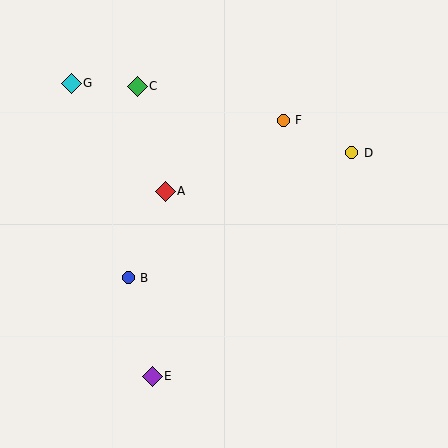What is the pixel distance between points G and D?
The distance between G and D is 289 pixels.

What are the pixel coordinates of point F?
Point F is at (283, 120).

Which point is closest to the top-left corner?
Point G is closest to the top-left corner.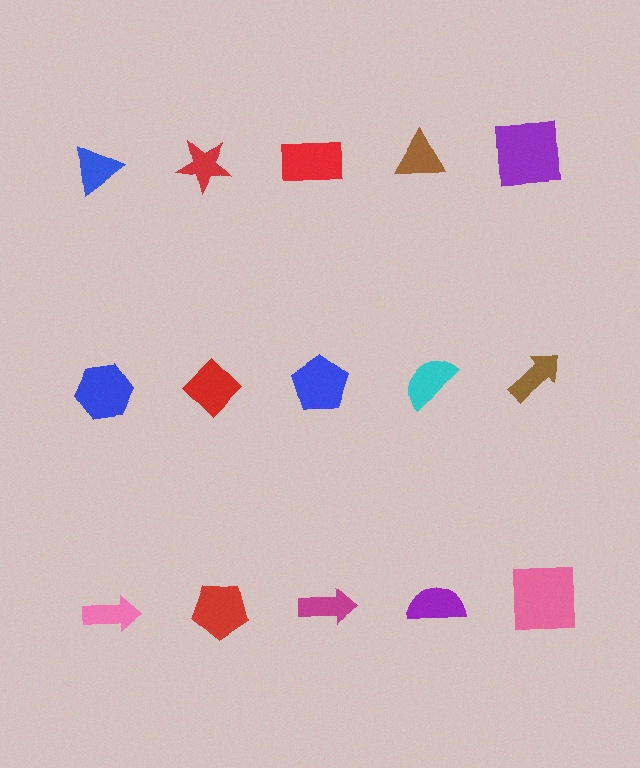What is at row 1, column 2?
A red star.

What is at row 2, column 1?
A blue hexagon.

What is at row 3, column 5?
A pink square.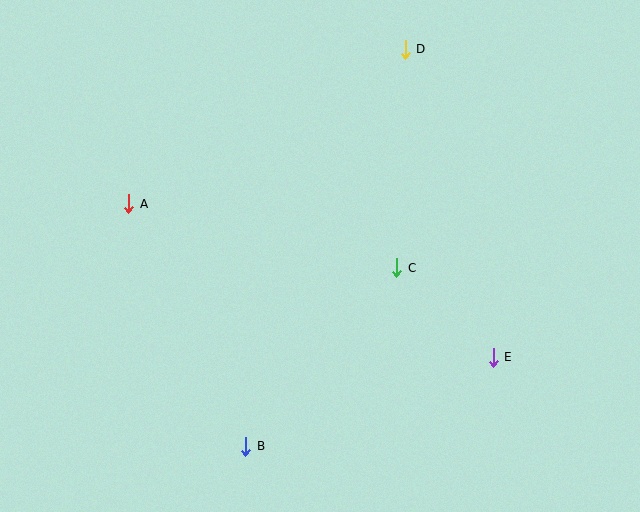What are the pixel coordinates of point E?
Point E is at (493, 357).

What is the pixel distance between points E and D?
The distance between E and D is 320 pixels.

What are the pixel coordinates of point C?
Point C is at (397, 268).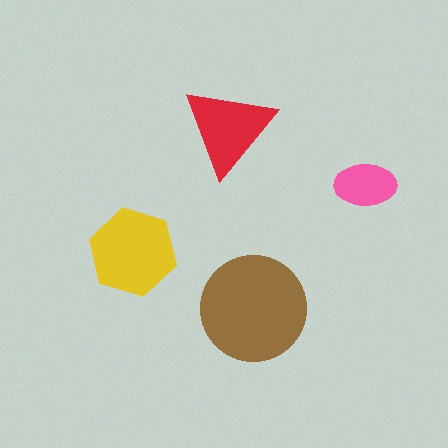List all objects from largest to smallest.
The brown circle, the yellow hexagon, the red triangle, the pink ellipse.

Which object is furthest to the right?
The pink ellipse is rightmost.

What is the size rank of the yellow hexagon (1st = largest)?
2nd.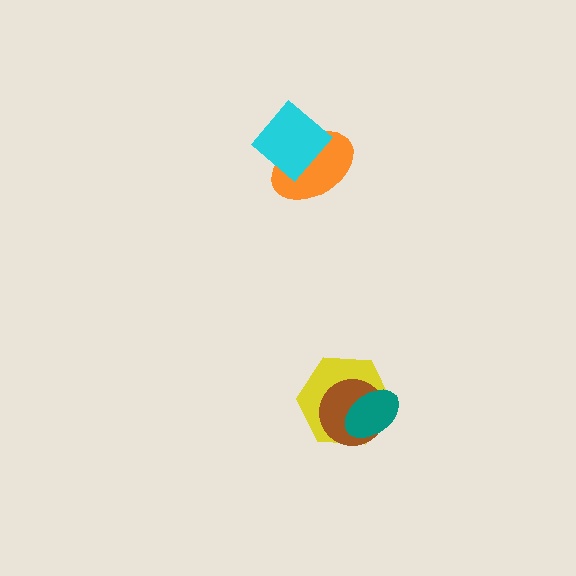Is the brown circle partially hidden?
Yes, it is partially covered by another shape.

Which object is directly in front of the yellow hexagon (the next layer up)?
The brown circle is directly in front of the yellow hexagon.